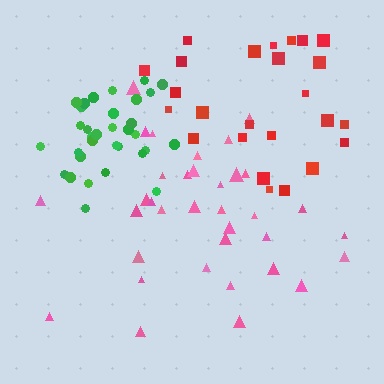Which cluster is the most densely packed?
Green.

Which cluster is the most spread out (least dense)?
Pink.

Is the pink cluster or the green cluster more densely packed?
Green.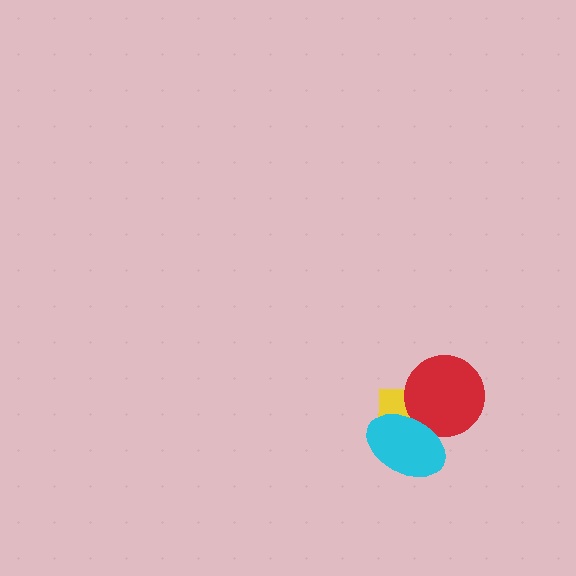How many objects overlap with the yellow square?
2 objects overlap with the yellow square.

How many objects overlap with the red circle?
2 objects overlap with the red circle.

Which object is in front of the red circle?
The cyan ellipse is in front of the red circle.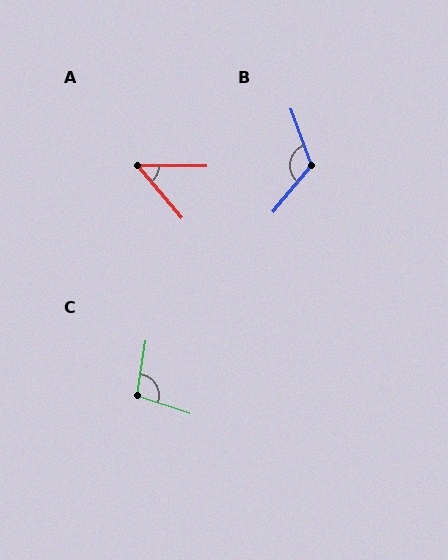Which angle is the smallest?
A, at approximately 49 degrees.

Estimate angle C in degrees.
Approximately 100 degrees.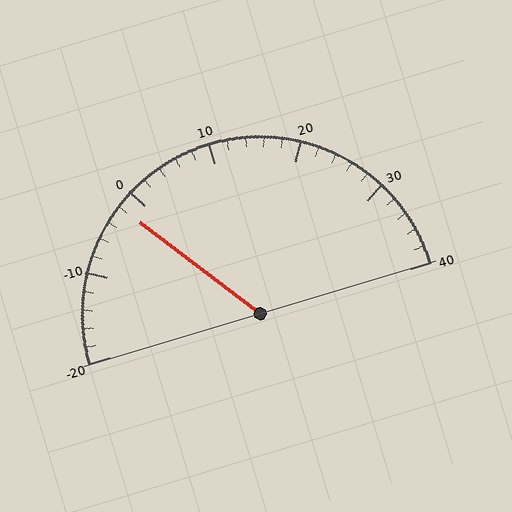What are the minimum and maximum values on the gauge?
The gauge ranges from -20 to 40.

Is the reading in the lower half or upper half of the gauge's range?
The reading is in the lower half of the range (-20 to 40).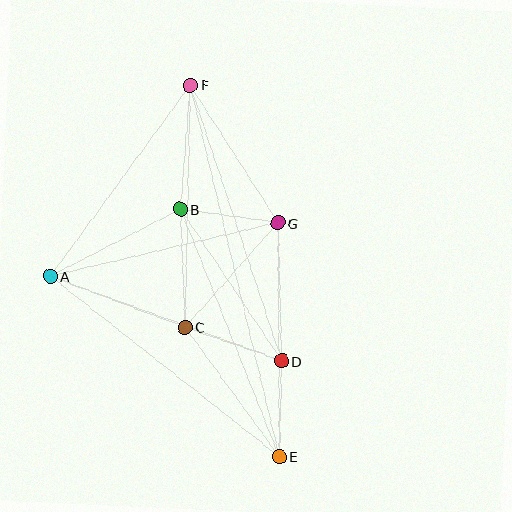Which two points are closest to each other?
Points D and E are closest to each other.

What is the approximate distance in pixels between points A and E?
The distance between A and E is approximately 291 pixels.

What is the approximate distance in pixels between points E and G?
The distance between E and G is approximately 234 pixels.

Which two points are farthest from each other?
Points E and F are farthest from each other.